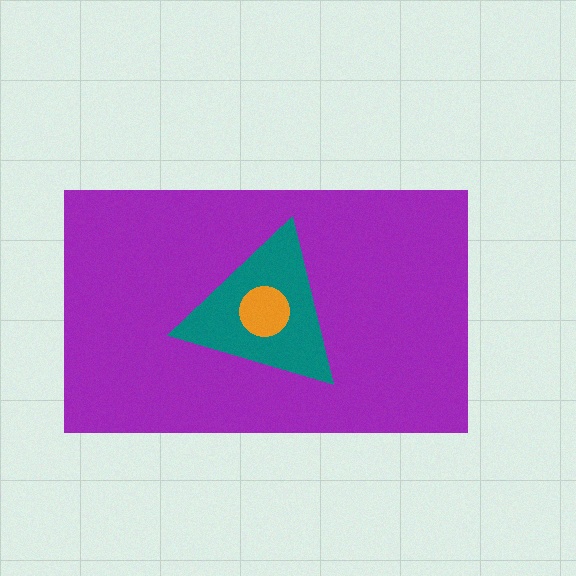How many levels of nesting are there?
3.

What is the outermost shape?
The purple rectangle.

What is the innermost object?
The orange circle.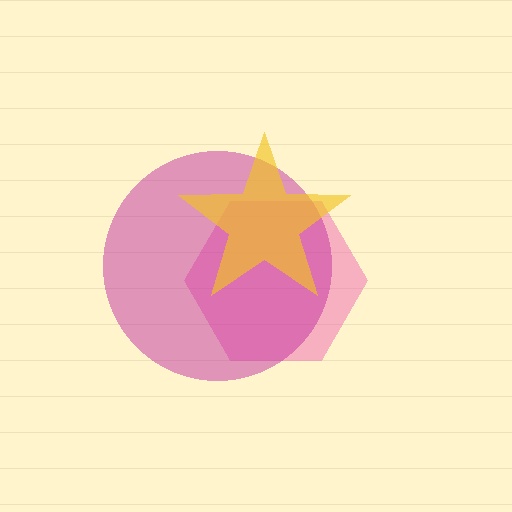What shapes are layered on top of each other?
The layered shapes are: a pink hexagon, a magenta circle, a yellow star.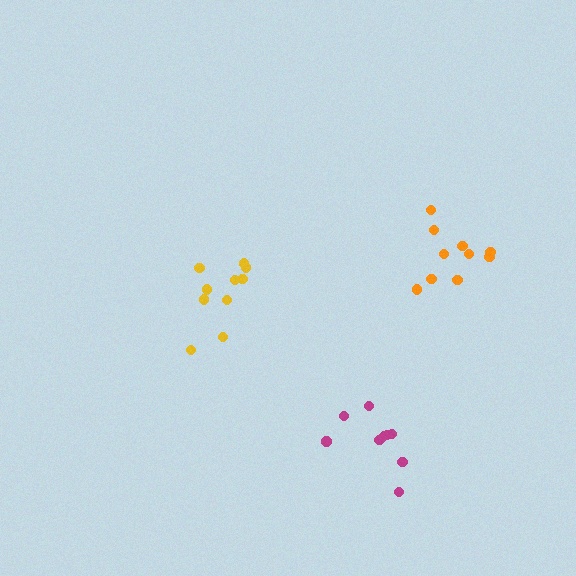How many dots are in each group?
Group 1: 10 dots, Group 2: 10 dots, Group 3: 9 dots (29 total).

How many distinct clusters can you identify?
There are 3 distinct clusters.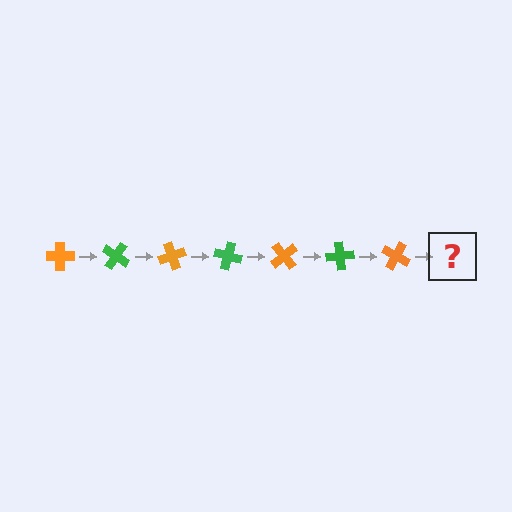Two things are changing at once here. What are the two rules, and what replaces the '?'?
The two rules are that it rotates 35 degrees each step and the color cycles through orange and green. The '?' should be a green cross, rotated 245 degrees from the start.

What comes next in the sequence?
The next element should be a green cross, rotated 245 degrees from the start.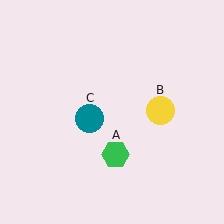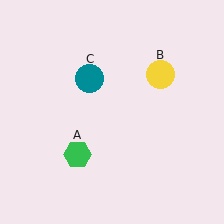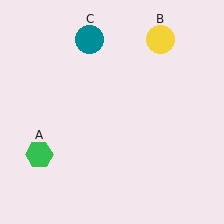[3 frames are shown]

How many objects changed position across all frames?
3 objects changed position: green hexagon (object A), yellow circle (object B), teal circle (object C).